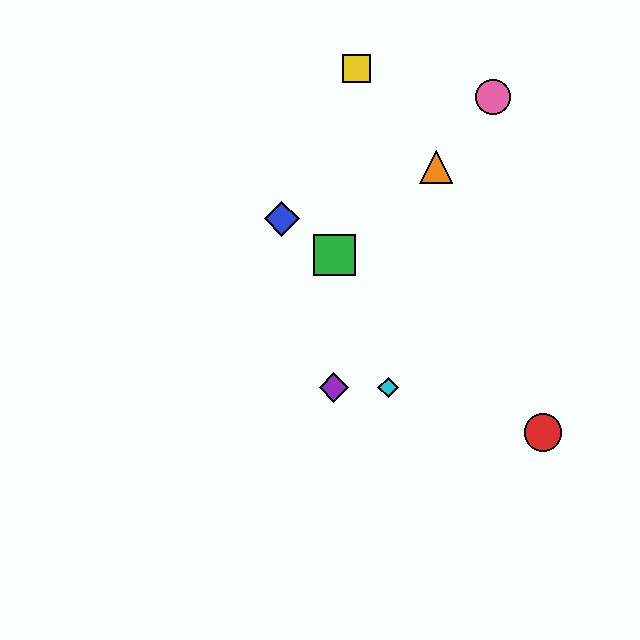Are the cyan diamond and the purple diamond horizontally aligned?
Yes, both are at y≈387.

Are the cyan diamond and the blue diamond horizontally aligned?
No, the cyan diamond is at y≈387 and the blue diamond is at y≈219.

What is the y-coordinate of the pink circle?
The pink circle is at y≈97.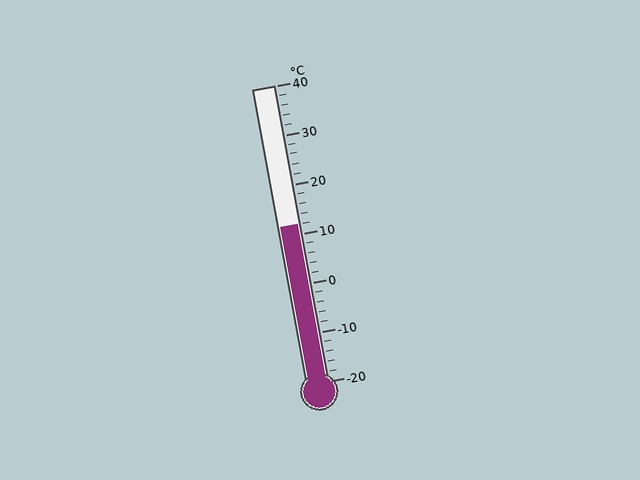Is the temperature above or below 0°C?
The temperature is above 0°C.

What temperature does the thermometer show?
The thermometer shows approximately 12°C.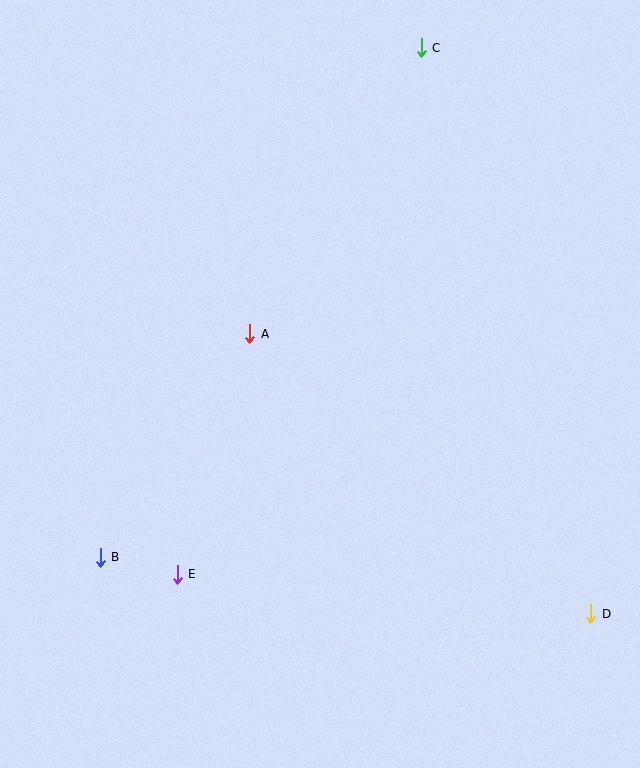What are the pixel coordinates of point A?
Point A is at (250, 334).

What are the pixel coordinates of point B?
Point B is at (100, 557).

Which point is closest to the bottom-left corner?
Point B is closest to the bottom-left corner.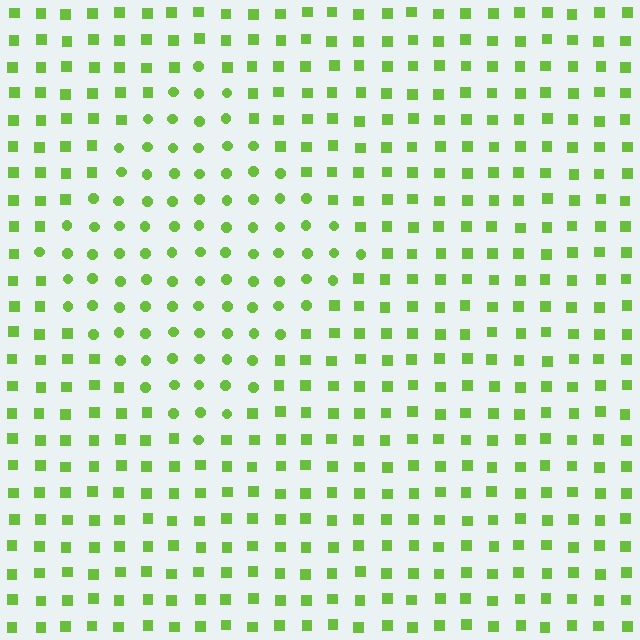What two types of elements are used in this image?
The image uses circles inside the diamond region and squares outside it.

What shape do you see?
I see a diamond.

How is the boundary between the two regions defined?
The boundary is defined by a change in element shape: circles inside vs. squares outside. All elements share the same color and spacing.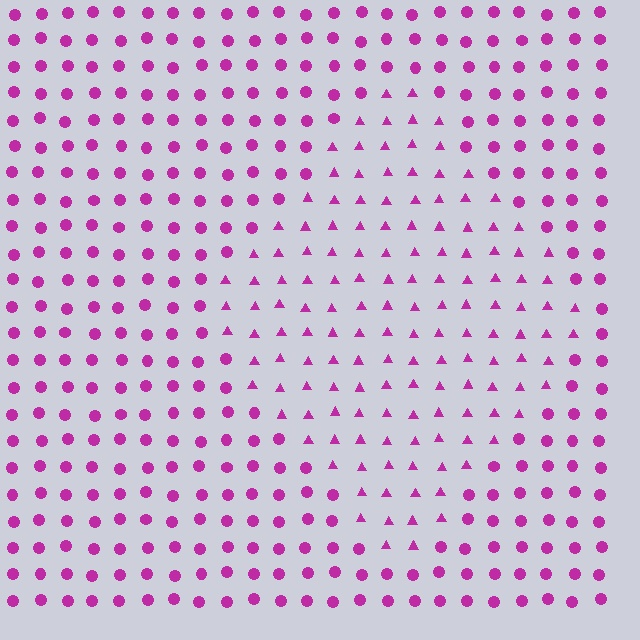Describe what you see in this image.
The image is filled with small magenta elements arranged in a uniform grid. A diamond-shaped region contains triangles, while the surrounding area contains circles. The boundary is defined purely by the change in element shape.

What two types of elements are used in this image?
The image uses triangles inside the diamond region and circles outside it.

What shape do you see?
I see a diamond.